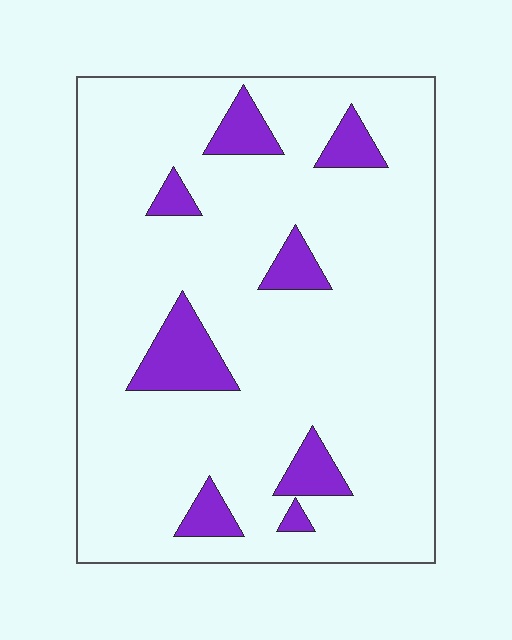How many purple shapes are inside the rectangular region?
8.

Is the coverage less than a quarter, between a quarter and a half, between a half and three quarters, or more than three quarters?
Less than a quarter.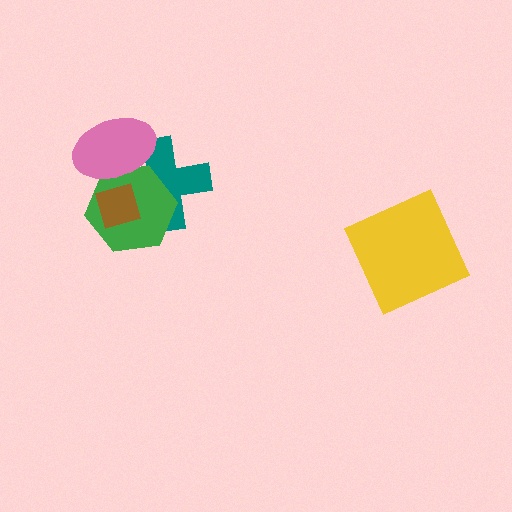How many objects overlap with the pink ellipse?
3 objects overlap with the pink ellipse.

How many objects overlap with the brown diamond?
3 objects overlap with the brown diamond.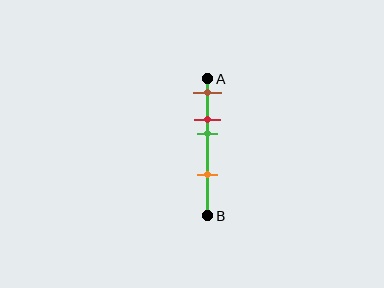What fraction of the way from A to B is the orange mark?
The orange mark is approximately 70% (0.7) of the way from A to B.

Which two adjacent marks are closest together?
The red and green marks are the closest adjacent pair.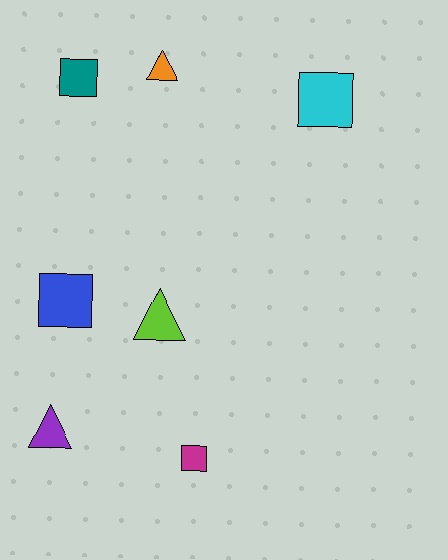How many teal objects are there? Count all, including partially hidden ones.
There is 1 teal object.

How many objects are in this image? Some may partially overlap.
There are 7 objects.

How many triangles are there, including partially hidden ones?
There are 3 triangles.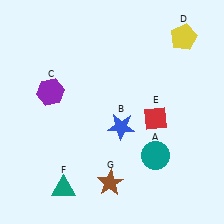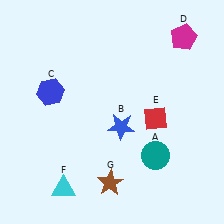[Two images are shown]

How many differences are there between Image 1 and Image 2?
There are 3 differences between the two images.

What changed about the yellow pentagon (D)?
In Image 1, D is yellow. In Image 2, it changed to magenta.